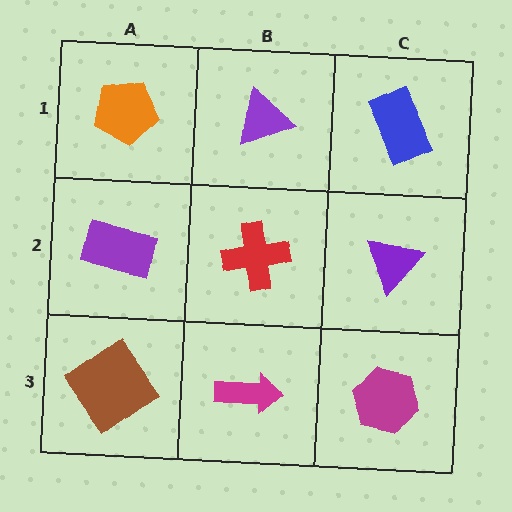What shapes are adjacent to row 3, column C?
A purple triangle (row 2, column C), a magenta arrow (row 3, column B).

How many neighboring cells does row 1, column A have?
2.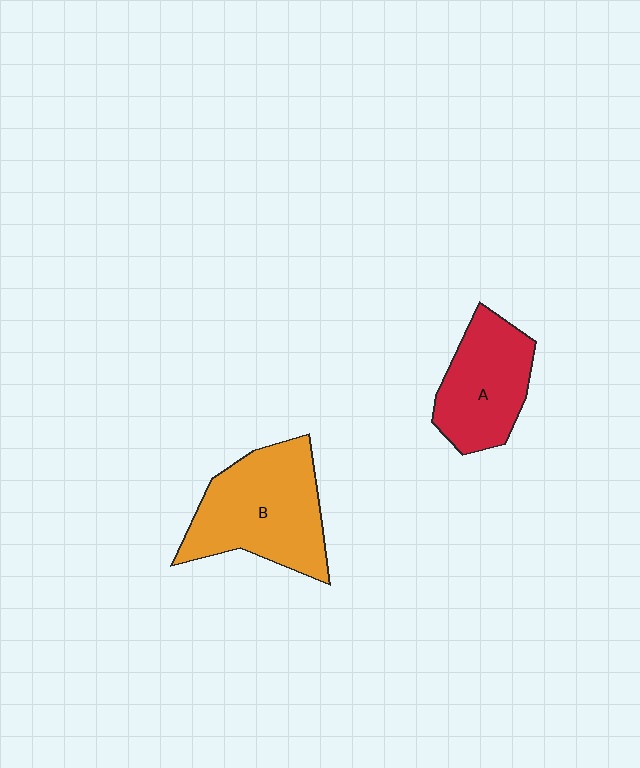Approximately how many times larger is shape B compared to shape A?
Approximately 1.3 times.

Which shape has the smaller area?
Shape A (red).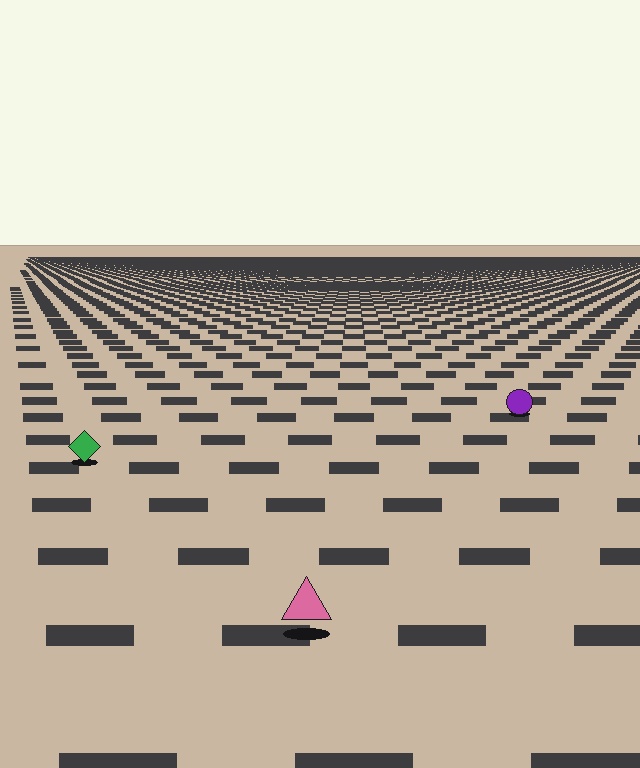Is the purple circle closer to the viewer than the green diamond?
No. The green diamond is closer — you can tell from the texture gradient: the ground texture is coarser near it.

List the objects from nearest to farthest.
From nearest to farthest: the pink triangle, the green diamond, the purple circle.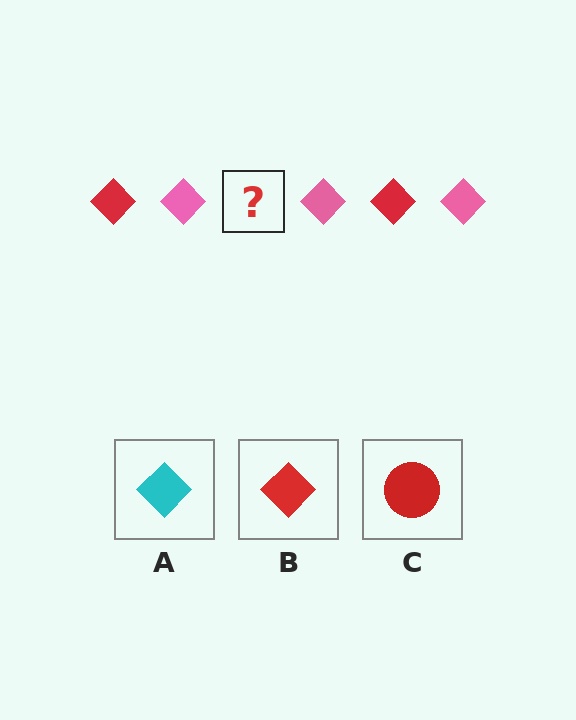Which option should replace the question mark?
Option B.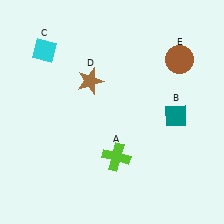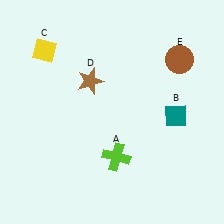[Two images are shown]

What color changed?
The diamond (C) changed from cyan in Image 1 to yellow in Image 2.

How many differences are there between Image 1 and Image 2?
There is 1 difference between the two images.